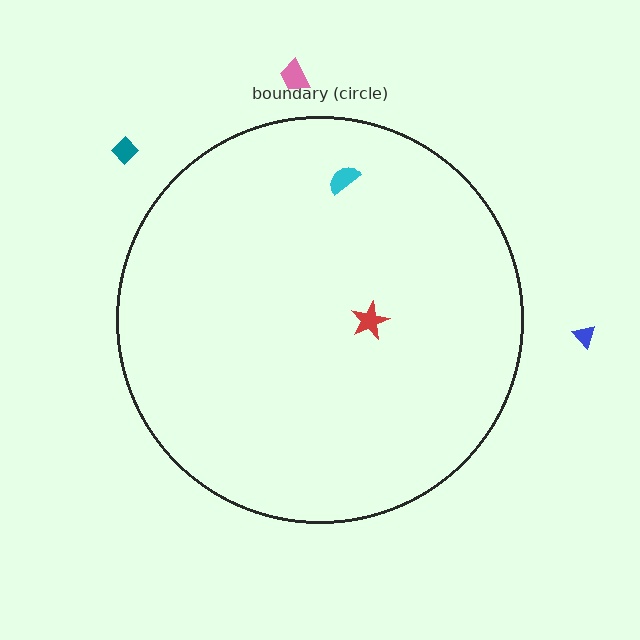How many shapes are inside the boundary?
2 inside, 3 outside.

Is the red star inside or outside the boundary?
Inside.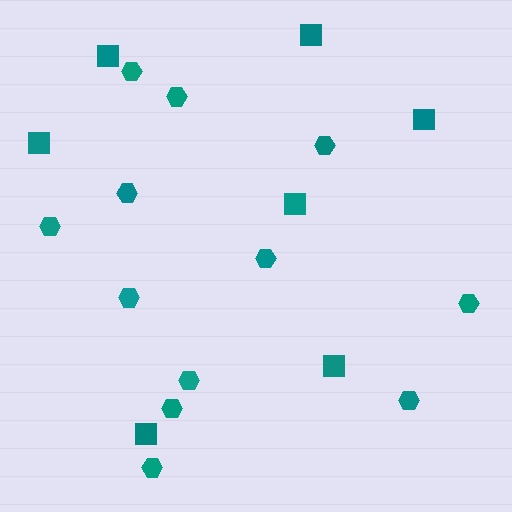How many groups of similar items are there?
There are 2 groups: one group of squares (7) and one group of hexagons (12).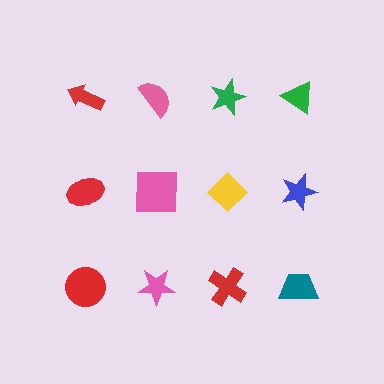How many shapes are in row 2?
4 shapes.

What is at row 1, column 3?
A green star.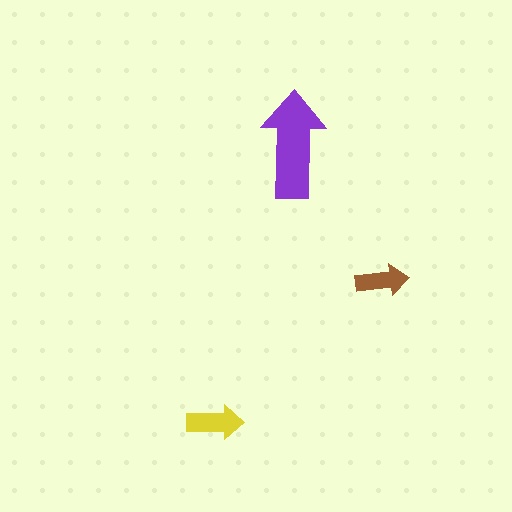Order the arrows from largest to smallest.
the purple one, the yellow one, the brown one.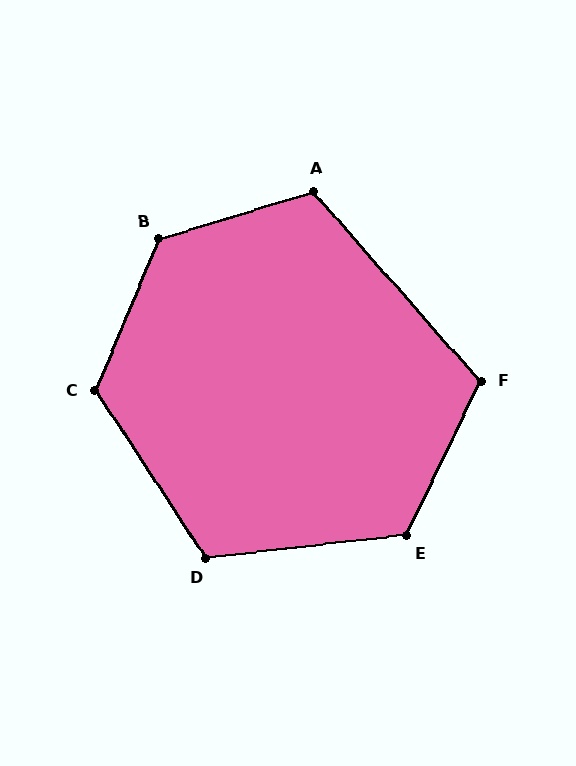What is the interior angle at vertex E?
Approximately 122 degrees (obtuse).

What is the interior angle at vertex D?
Approximately 117 degrees (obtuse).